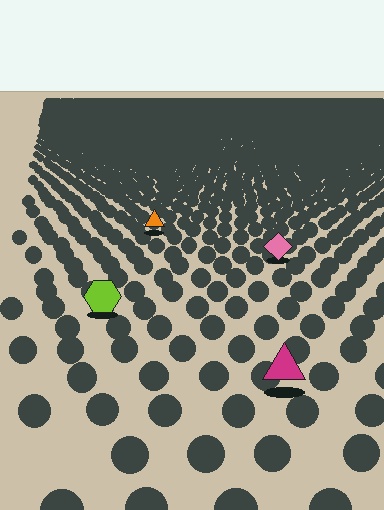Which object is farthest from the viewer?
The orange triangle is farthest from the viewer. It appears smaller and the ground texture around it is denser.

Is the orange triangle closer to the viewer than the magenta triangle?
No. The magenta triangle is closer — you can tell from the texture gradient: the ground texture is coarser near it.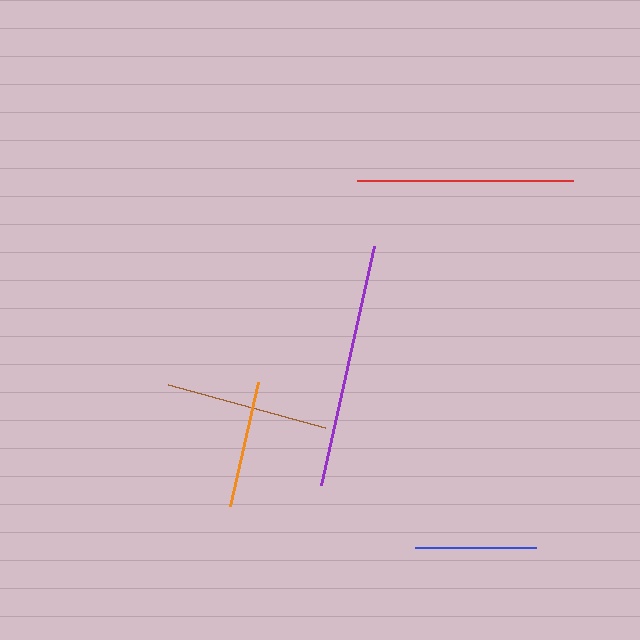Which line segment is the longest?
The purple line is the longest at approximately 245 pixels.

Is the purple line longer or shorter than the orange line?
The purple line is longer than the orange line.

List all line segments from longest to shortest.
From longest to shortest: purple, red, brown, orange, blue.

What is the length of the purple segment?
The purple segment is approximately 245 pixels long.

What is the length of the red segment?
The red segment is approximately 216 pixels long.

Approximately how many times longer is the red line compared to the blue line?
The red line is approximately 1.8 times the length of the blue line.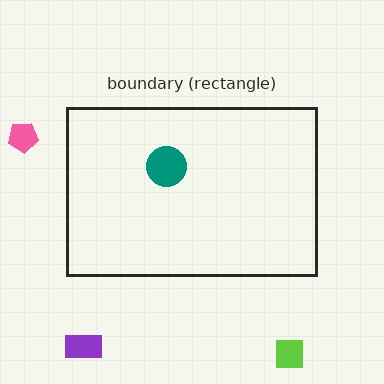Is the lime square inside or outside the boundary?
Outside.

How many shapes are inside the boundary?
1 inside, 3 outside.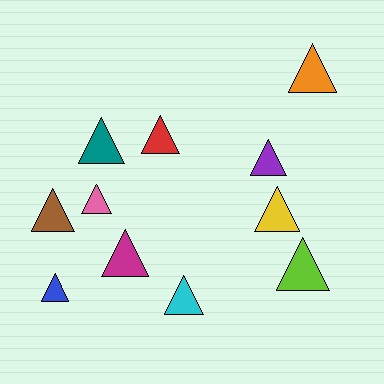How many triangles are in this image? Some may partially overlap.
There are 11 triangles.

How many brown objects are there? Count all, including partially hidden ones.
There is 1 brown object.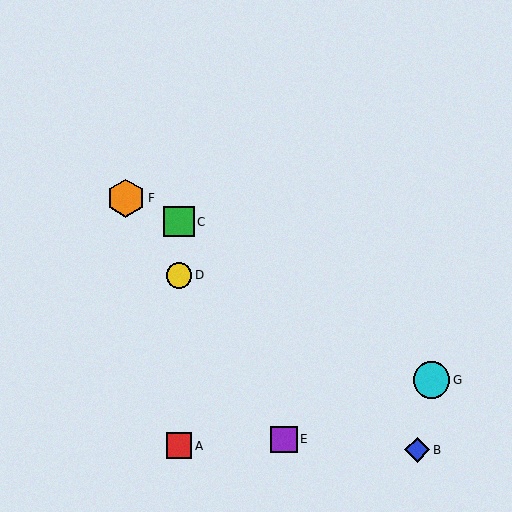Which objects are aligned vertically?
Objects A, C, D are aligned vertically.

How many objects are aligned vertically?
3 objects (A, C, D) are aligned vertically.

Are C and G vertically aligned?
No, C is at x≈179 and G is at x≈432.